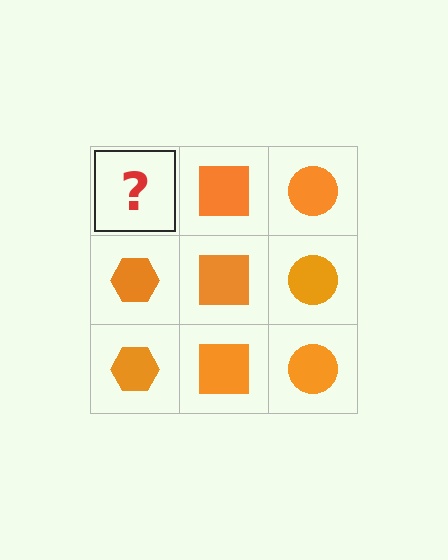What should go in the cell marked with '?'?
The missing cell should contain an orange hexagon.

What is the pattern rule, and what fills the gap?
The rule is that each column has a consistent shape. The gap should be filled with an orange hexagon.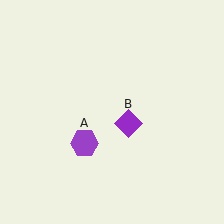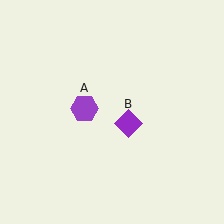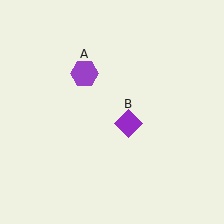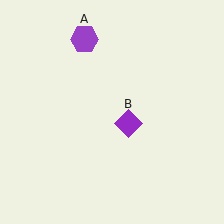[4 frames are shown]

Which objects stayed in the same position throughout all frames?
Purple diamond (object B) remained stationary.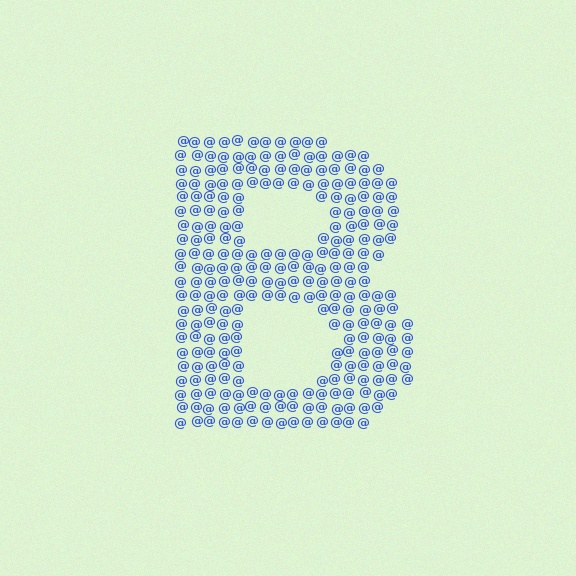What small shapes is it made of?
It is made of small at signs.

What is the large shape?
The large shape is the letter B.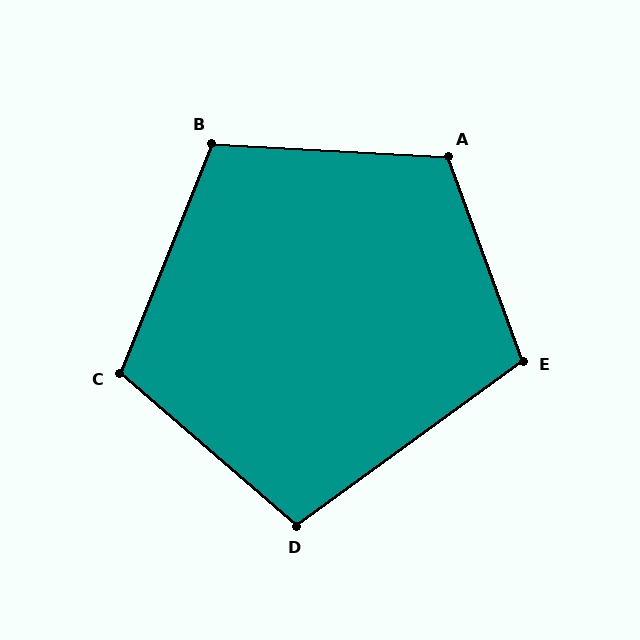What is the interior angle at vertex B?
Approximately 108 degrees (obtuse).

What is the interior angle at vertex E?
Approximately 106 degrees (obtuse).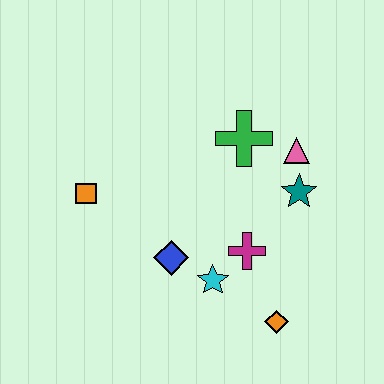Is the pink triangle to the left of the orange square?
No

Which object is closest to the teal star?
The pink triangle is closest to the teal star.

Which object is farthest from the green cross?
The orange diamond is farthest from the green cross.